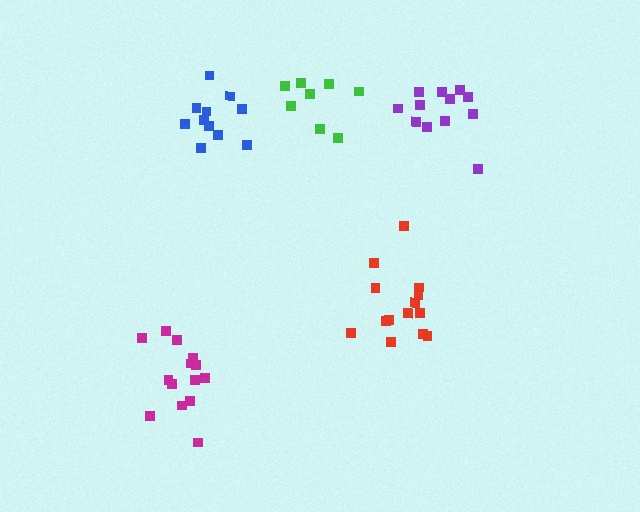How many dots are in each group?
Group 1: 8 dots, Group 2: 14 dots, Group 3: 12 dots, Group 4: 14 dots, Group 5: 11 dots (59 total).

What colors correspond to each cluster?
The clusters are colored: green, magenta, purple, red, blue.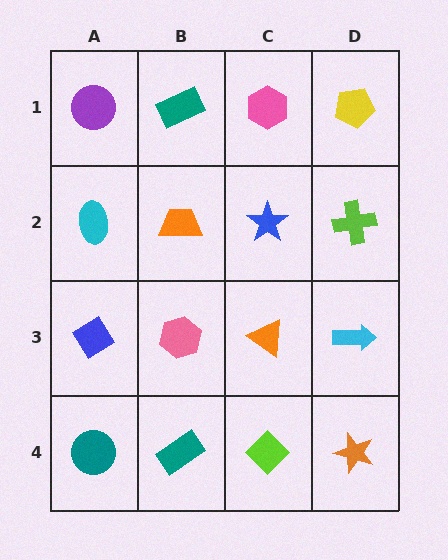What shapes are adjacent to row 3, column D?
A lime cross (row 2, column D), an orange star (row 4, column D), an orange triangle (row 3, column C).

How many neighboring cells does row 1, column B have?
3.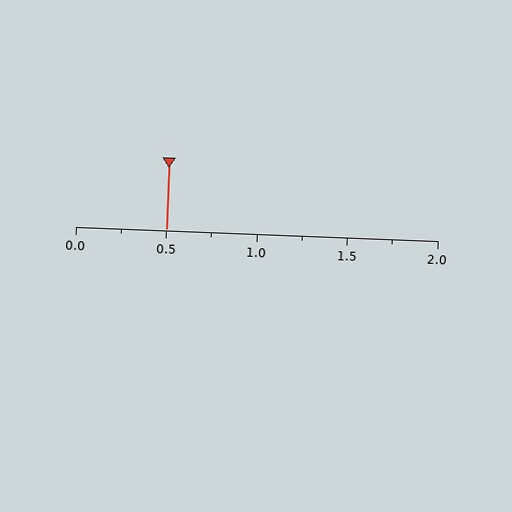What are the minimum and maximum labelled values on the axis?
The axis runs from 0.0 to 2.0.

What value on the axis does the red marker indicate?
The marker indicates approximately 0.5.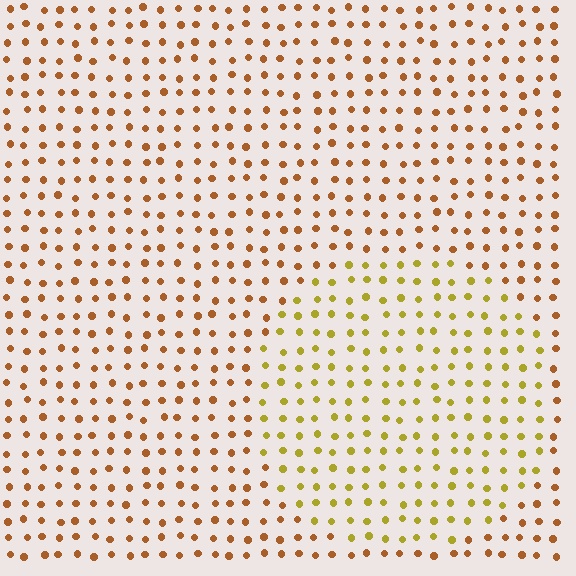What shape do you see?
I see a circle.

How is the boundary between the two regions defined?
The boundary is defined purely by a slight shift in hue (about 33 degrees). Spacing, size, and orientation are identical on both sides.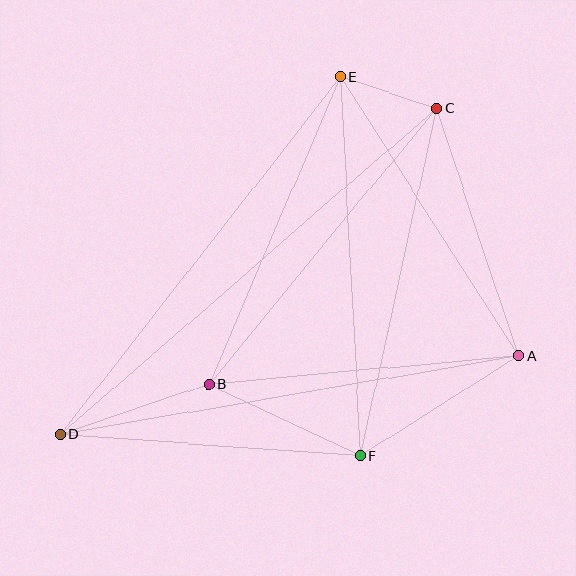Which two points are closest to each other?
Points C and E are closest to each other.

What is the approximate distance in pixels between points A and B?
The distance between A and B is approximately 311 pixels.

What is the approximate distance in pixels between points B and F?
The distance between B and F is approximately 168 pixels.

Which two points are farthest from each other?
Points C and D are farthest from each other.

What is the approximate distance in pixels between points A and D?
The distance between A and D is approximately 465 pixels.